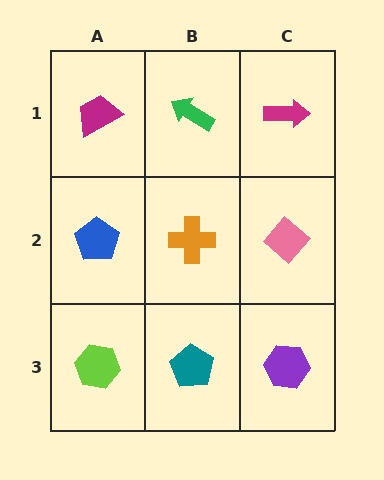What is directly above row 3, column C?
A pink diamond.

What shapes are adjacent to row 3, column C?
A pink diamond (row 2, column C), a teal pentagon (row 3, column B).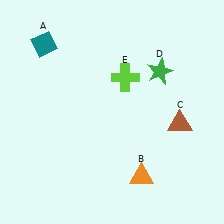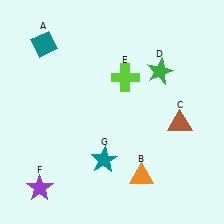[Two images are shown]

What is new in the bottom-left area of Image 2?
A teal star (G) was added in the bottom-left area of Image 2.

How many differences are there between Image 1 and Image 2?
There are 2 differences between the two images.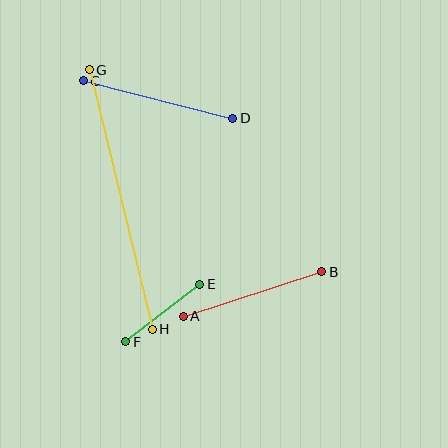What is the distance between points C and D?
The distance is approximately 154 pixels.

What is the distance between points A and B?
The distance is approximately 145 pixels.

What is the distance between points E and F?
The distance is approximately 93 pixels.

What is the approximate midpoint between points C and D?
The midpoint is at approximately (158, 99) pixels.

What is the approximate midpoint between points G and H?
The midpoint is at approximately (121, 200) pixels.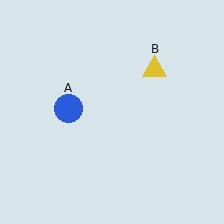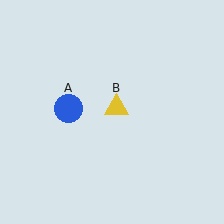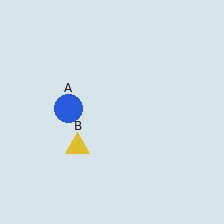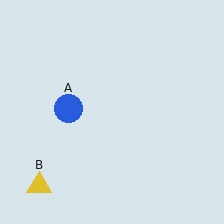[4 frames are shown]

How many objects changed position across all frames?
1 object changed position: yellow triangle (object B).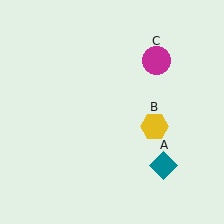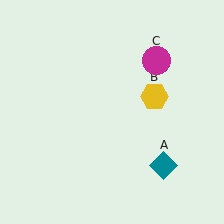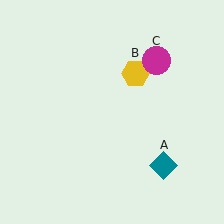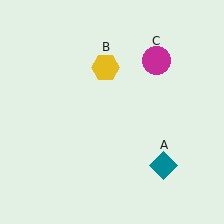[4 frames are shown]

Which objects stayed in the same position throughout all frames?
Teal diamond (object A) and magenta circle (object C) remained stationary.